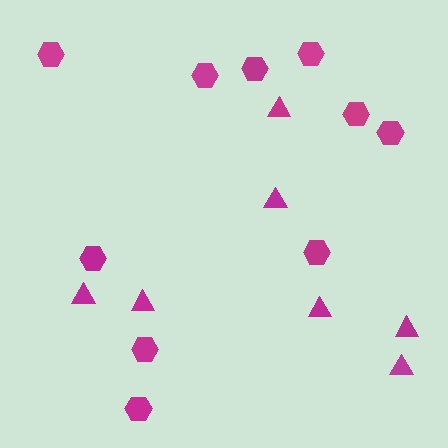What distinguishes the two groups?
There are 2 groups: one group of triangles (7) and one group of hexagons (10).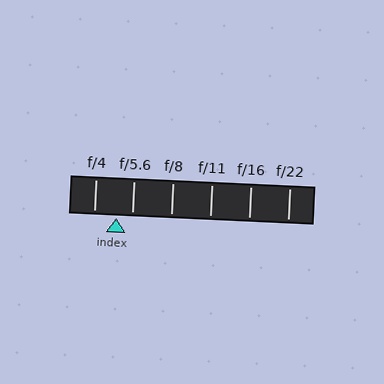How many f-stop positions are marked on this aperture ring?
There are 6 f-stop positions marked.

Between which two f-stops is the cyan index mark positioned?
The index mark is between f/4 and f/5.6.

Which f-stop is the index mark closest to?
The index mark is closest to f/5.6.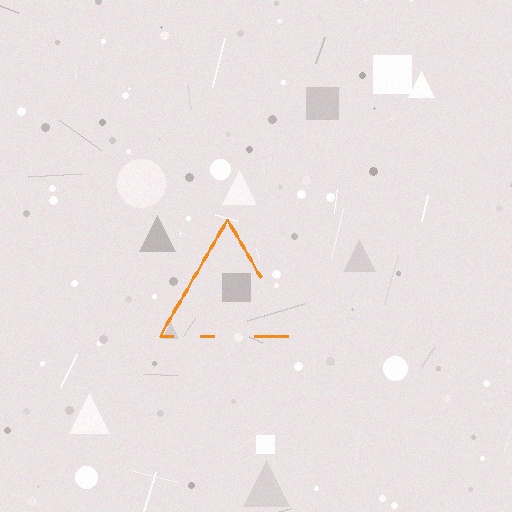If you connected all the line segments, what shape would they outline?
They would outline a triangle.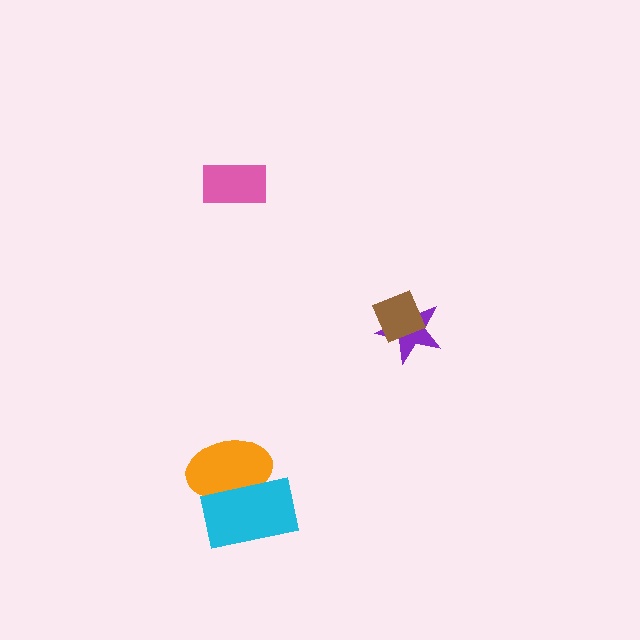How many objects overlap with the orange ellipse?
1 object overlaps with the orange ellipse.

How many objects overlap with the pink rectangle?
0 objects overlap with the pink rectangle.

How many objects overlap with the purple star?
1 object overlaps with the purple star.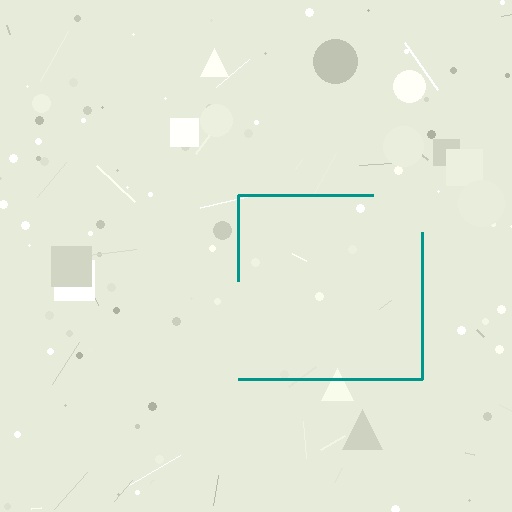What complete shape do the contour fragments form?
The contour fragments form a square.